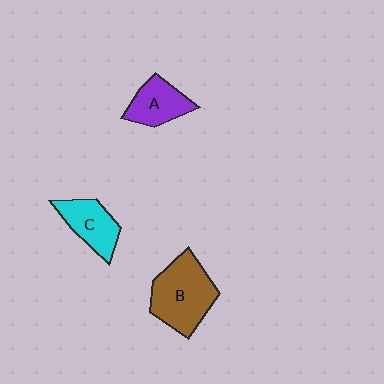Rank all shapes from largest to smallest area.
From largest to smallest: B (brown), C (cyan), A (purple).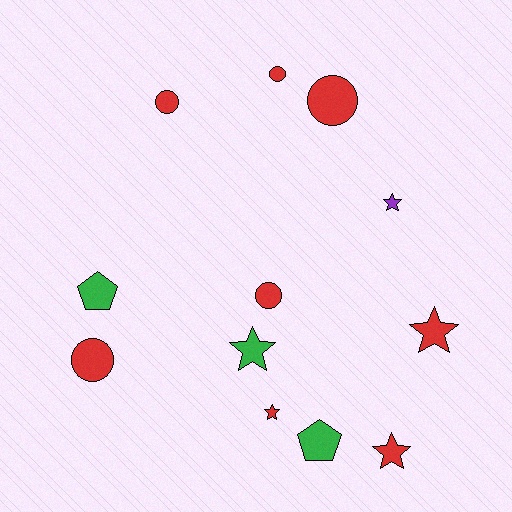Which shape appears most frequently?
Circle, with 5 objects.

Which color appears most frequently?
Red, with 8 objects.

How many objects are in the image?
There are 12 objects.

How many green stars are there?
There is 1 green star.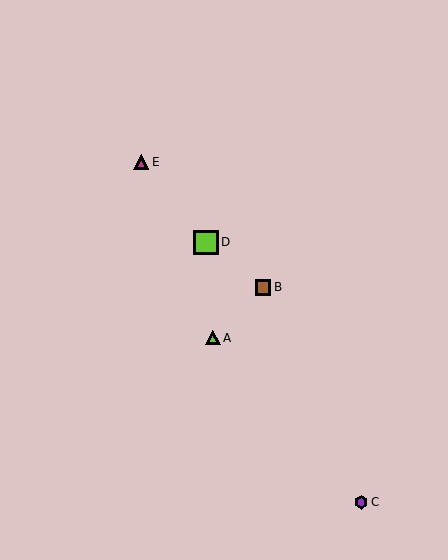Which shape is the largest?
The lime square (labeled D) is the largest.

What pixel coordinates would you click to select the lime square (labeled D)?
Click at (206, 242) to select the lime square D.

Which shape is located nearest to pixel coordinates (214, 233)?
The lime square (labeled D) at (206, 242) is nearest to that location.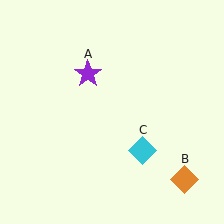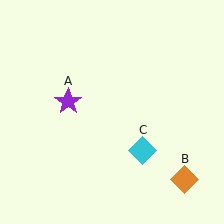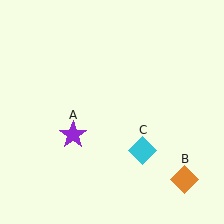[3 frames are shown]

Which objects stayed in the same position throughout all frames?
Orange diamond (object B) and cyan diamond (object C) remained stationary.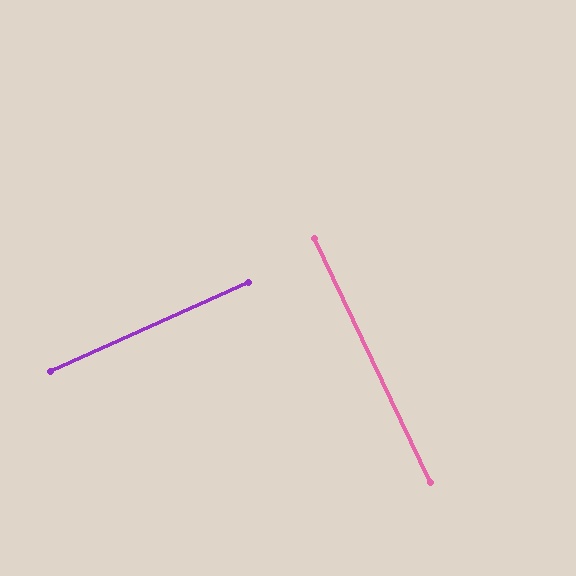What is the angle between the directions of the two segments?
Approximately 89 degrees.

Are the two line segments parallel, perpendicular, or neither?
Perpendicular — they meet at approximately 89°.